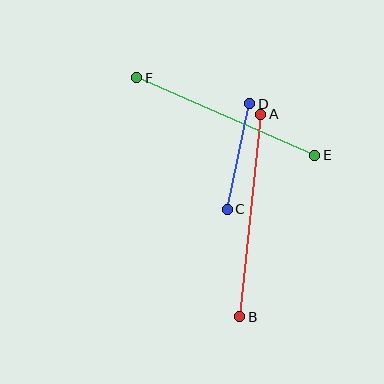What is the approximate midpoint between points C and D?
The midpoint is at approximately (238, 156) pixels.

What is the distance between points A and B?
The distance is approximately 204 pixels.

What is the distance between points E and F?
The distance is approximately 194 pixels.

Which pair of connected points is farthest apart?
Points A and B are farthest apart.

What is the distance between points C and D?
The distance is approximately 108 pixels.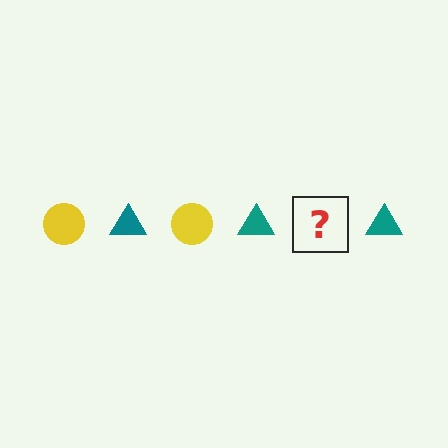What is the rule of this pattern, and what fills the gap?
The rule is that the pattern alternates between yellow circle and teal triangle. The gap should be filled with a yellow circle.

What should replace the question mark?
The question mark should be replaced with a yellow circle.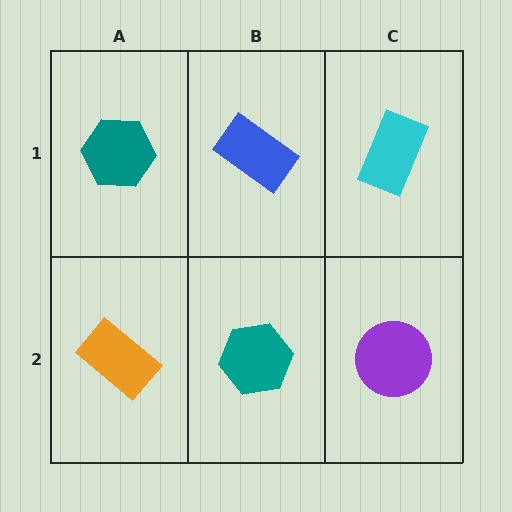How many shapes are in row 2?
3 shapes.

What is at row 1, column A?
A teal hexagon.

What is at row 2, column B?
A teal hexagon.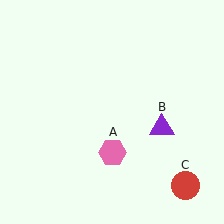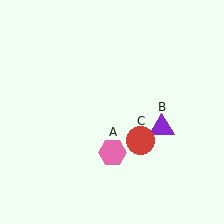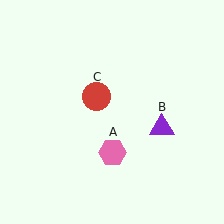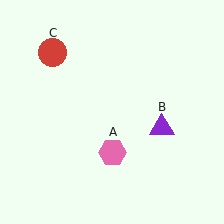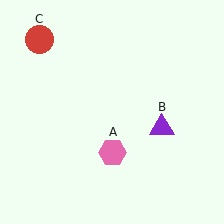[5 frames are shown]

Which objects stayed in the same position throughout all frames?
Pink hexagon (object A) and purple triangle (object B) remained stationary.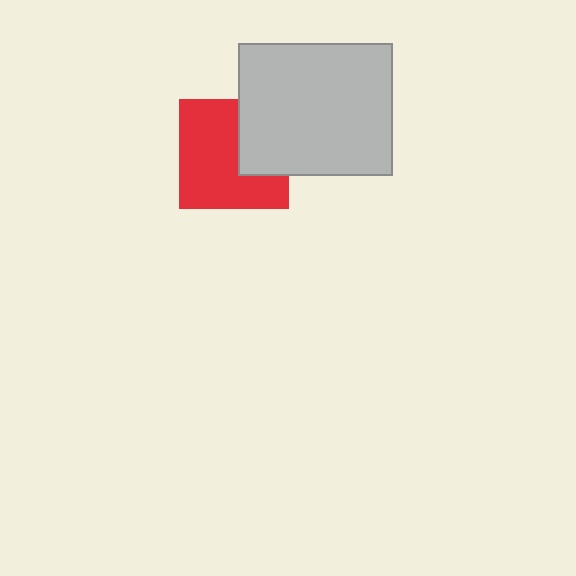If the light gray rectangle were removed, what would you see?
You would see the complete red square.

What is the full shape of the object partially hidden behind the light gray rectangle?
The partially hidden object is a red square.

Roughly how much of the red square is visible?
Most of it is visible (roughly 67%).